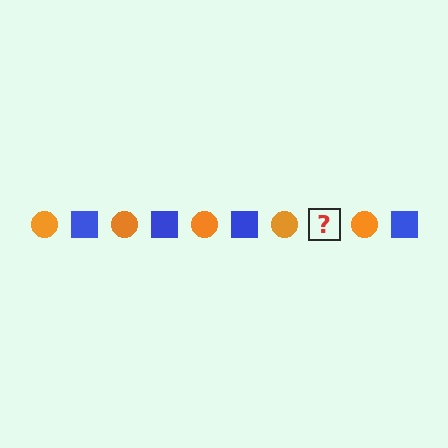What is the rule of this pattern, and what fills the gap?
The rule is that the pattern alternates between orange circle and blue square. The gap should be filled with a blue square.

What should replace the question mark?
The question mark should be replaced with a blue square.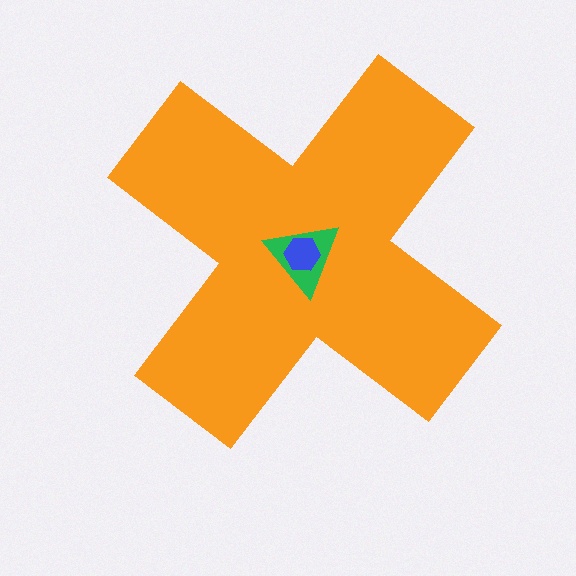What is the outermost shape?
The orange cross.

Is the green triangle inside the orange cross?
Yes.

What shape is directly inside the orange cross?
The green triangle.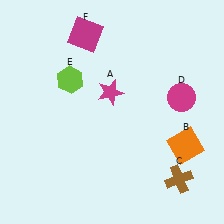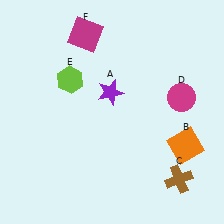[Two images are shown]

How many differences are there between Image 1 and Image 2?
There is 1 difference between the two images.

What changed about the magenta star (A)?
In Image 1, A is magenta. In Image 2, it changed to purple.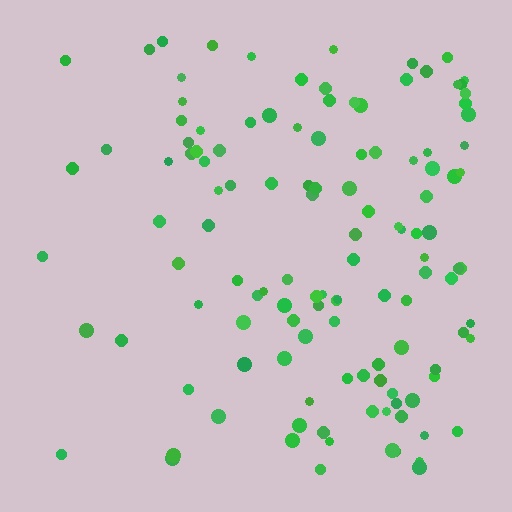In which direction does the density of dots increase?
From left to right, with the right side densest.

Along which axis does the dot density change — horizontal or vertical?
Horizontal.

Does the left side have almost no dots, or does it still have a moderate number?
Still a moderate number, just noticeably fewer than the right.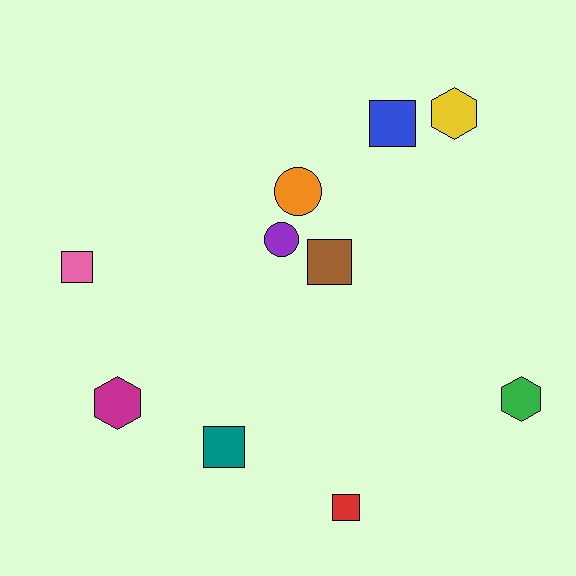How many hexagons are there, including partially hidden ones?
There are 3 hexagons.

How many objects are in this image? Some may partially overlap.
There are 10 objects.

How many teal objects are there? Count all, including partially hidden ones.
There is 1 teal object.